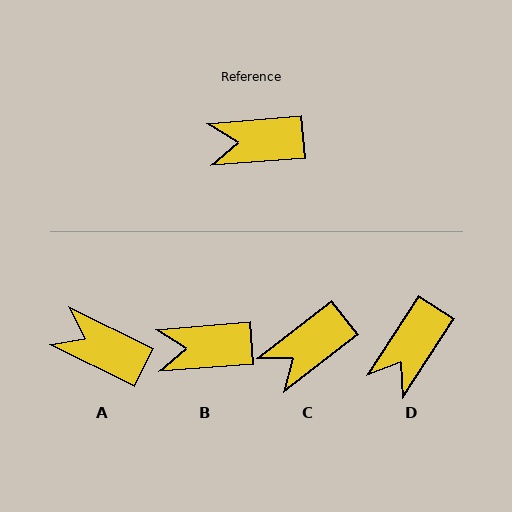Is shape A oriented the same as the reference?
No, it is off by about 31 degrees.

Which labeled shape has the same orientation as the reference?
B.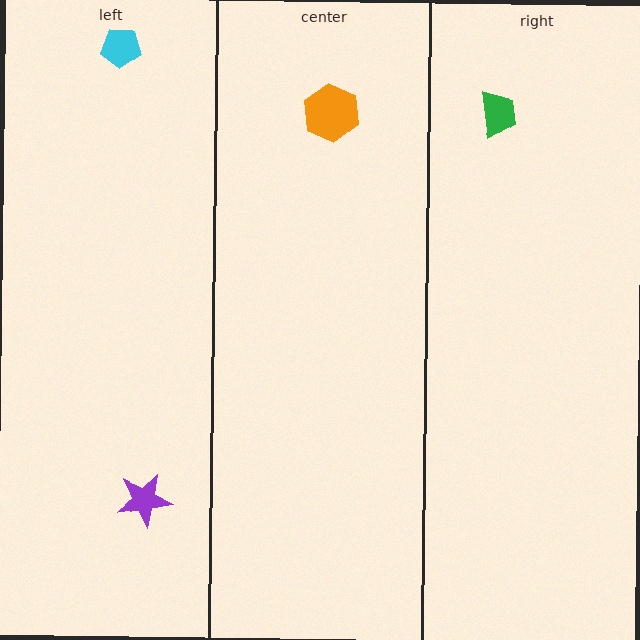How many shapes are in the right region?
1.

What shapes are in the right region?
The green trapezoid.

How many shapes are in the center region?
1.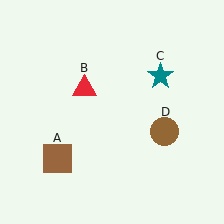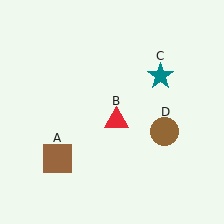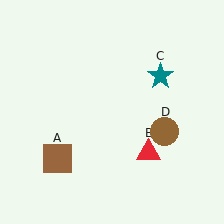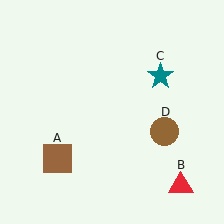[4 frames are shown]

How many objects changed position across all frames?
1 object changed position: red triangle (object B).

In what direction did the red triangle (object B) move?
The red triangle (object B) moved down and to the right.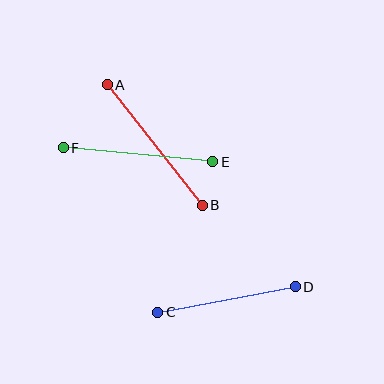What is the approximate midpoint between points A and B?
The midpoint is at approximately (155, 145) pixels.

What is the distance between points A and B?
The distance is approximately 154 pixels.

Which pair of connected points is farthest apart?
Points A and B are farthest apart.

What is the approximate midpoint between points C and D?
The midpoint is at approximately (227, 300) pixels.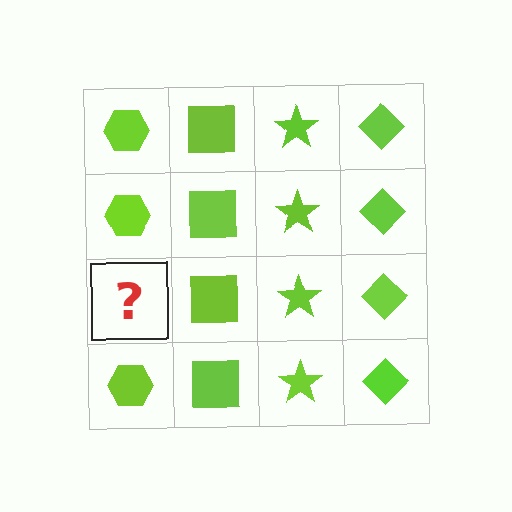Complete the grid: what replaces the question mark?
The question mark should be replaced with a lime hexagon.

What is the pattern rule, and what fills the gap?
The rule is that each column has a consistent shape. The gap should be filled with a lime hexagon.